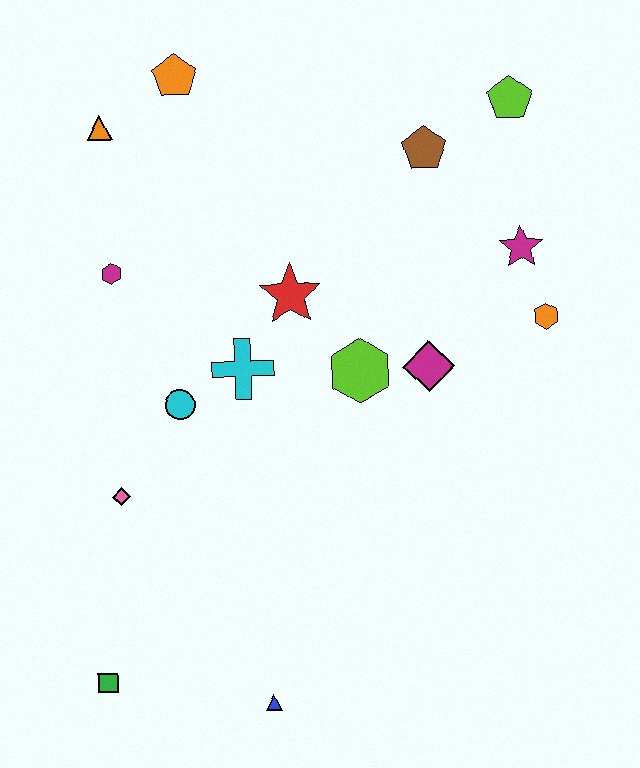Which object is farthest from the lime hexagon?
The green square is farthest from the lime hexagon.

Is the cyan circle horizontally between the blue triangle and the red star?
No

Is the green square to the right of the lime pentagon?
No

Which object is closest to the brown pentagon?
The lime pentagon is closest to the brown pentagon.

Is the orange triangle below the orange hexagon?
No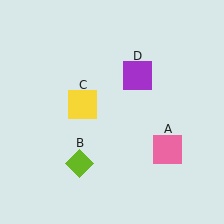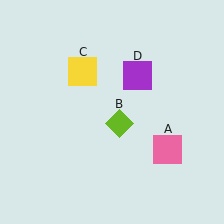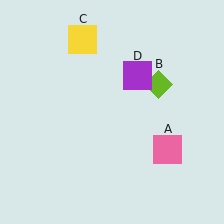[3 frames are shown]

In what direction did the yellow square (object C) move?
The yellow square (object C) moved up.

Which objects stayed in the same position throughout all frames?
Pink square (object A) and purple square (object D) remained stationary.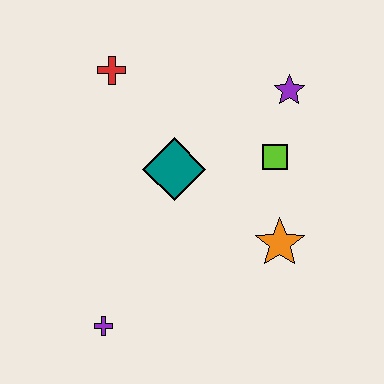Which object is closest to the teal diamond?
The lime square is closest to the teal diamond.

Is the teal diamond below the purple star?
Yes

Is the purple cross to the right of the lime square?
No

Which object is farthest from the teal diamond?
The purple cross is farthest from the teal diamond.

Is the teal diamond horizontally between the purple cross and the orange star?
Yes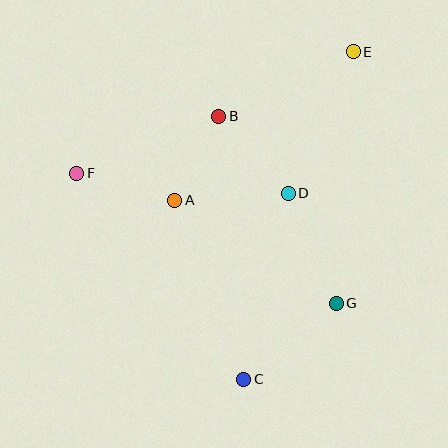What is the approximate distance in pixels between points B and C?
The distance between B and C is approximately 264 pixels.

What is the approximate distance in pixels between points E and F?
The distance between E and F is approximately 302 pixels.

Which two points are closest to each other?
Points A and B are closest to each other.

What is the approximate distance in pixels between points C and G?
The distance between C and G is approximately 120 pixels.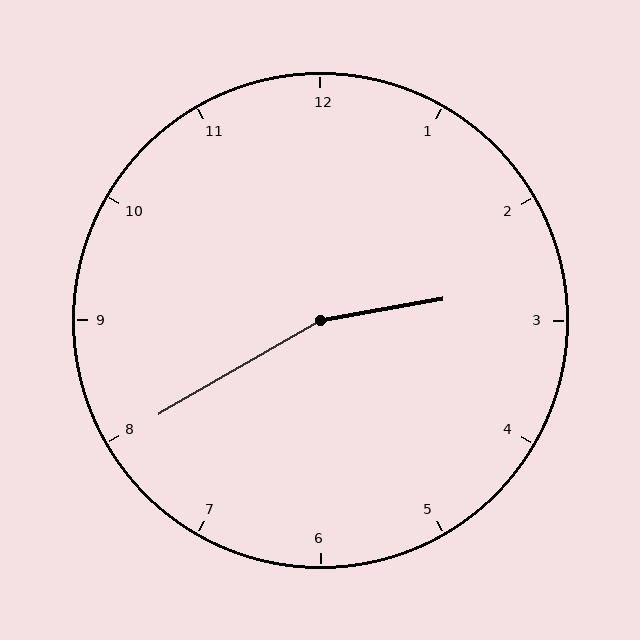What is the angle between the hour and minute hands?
Approximately 160 degrees.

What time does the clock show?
2:40.